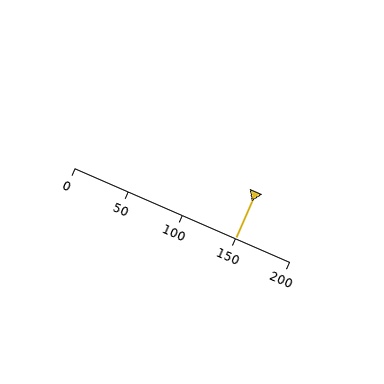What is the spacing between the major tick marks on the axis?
The major ticks are spaced 50 apart.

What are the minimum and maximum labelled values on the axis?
The axis runs from 0 to 200.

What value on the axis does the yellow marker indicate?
The marker indicates approximately 150.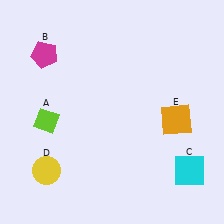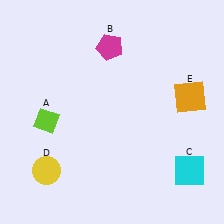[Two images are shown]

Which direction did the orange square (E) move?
The orange square (E) moved up.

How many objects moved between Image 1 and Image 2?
2 objects moved between the two images.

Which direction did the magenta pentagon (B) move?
The magenta pentagon (B) moved right.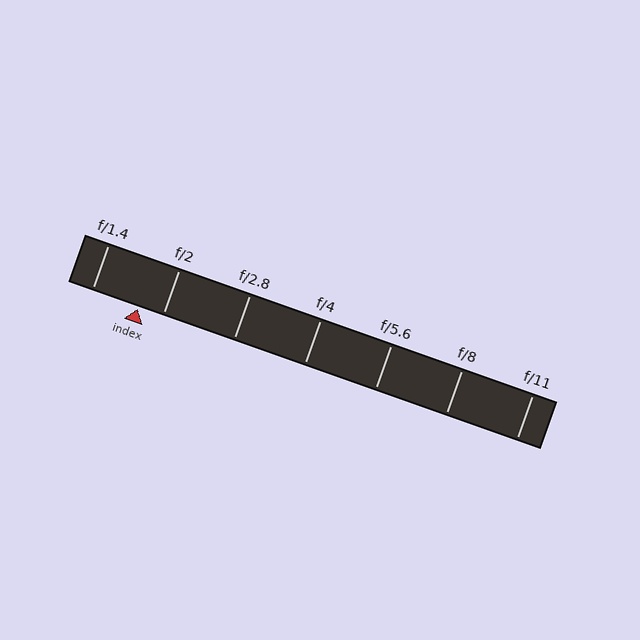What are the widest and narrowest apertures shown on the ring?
The widest aperture shown is f/1.4 and the narrowest is f/11.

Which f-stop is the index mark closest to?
The index mark is closest to f/2.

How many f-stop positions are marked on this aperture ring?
There are 7 f-stop positions marked.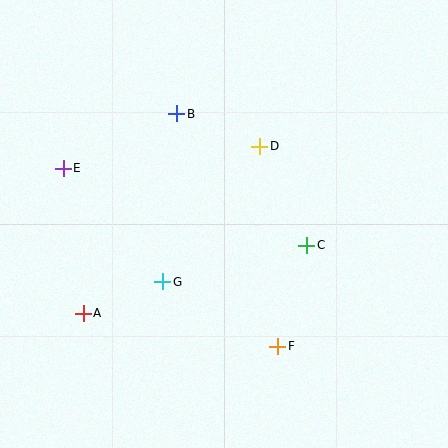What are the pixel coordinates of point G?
Point G is at (163, 282).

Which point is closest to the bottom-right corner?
Point F is closest to the bottom-right corner.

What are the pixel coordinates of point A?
Point A is at (83, 313).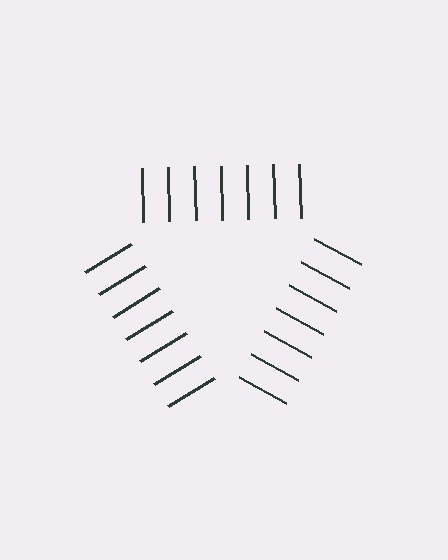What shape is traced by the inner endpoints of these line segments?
An illusory triangle — the line segments terminate on its edges but no continuous stroke is drawn.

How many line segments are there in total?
21 — 7 along each of the 3 edges.